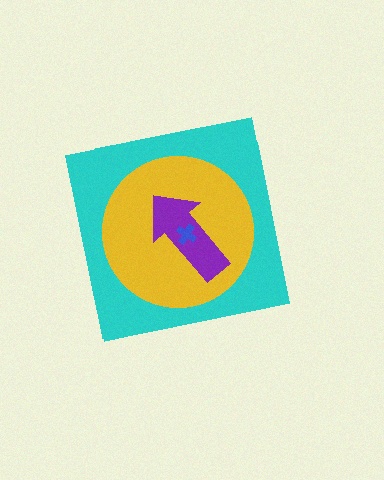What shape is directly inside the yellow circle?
The purple arrow.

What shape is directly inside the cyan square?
The yellow circle.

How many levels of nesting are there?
4.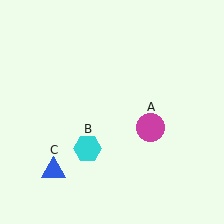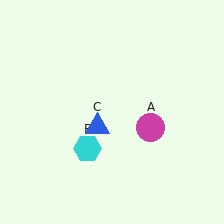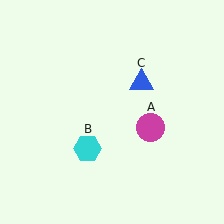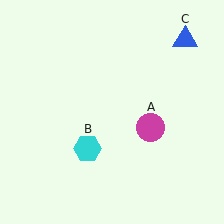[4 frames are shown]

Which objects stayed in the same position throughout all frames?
Magenta circle (object A) and cyan hexagon (object B) remained stationary.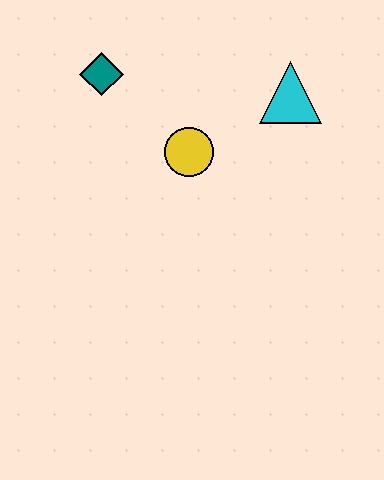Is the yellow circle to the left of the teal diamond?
No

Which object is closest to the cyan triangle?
The yellow circle is closest to the cyan triangle.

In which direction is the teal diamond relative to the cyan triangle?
The teal diamond is to the left of the cyan triangle.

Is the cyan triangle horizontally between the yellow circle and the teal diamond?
No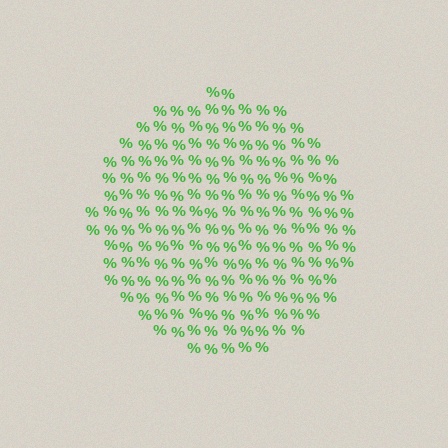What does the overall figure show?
The overall figure shows a circle.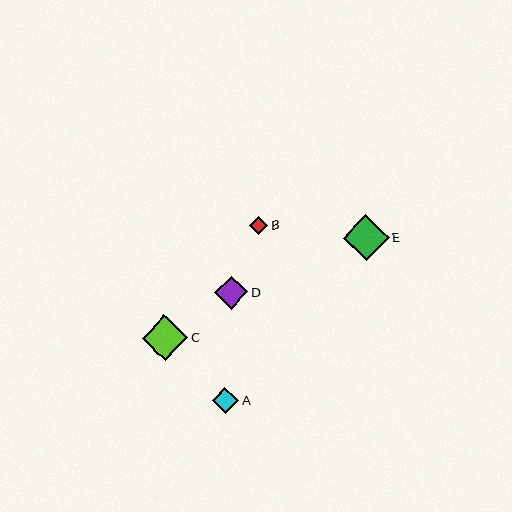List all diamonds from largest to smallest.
From largest to smallest: E, C, D, A, B.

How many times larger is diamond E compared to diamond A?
Diamond E is approximately 1.8 times the size of diamond A.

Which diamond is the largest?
Diamond E is the largest with a size of approximately 46 pixels.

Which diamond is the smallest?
Diamond B is the smallest with a size of approximately 18 pixels.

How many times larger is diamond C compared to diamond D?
Diamond C is approximately 1.4 times the size of diamond D.